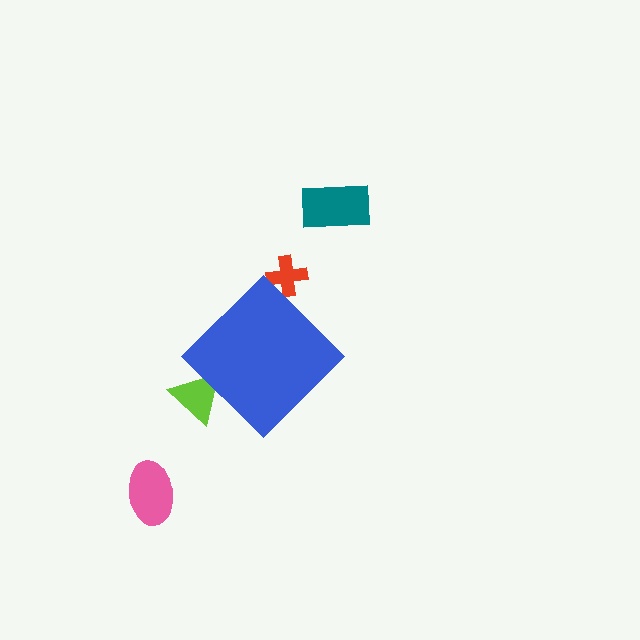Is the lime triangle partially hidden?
Yes, the lime triangle is partially hidden behind the blue diamond.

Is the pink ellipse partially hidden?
No, the pink ellipse is fully visible.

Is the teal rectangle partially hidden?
No, the teal rectangle is fully visible.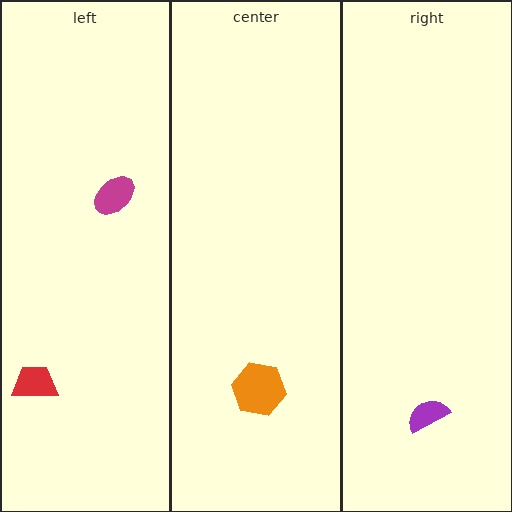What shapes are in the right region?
The purple semicircle.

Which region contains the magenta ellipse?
The left region.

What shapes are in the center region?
The orange hexagon.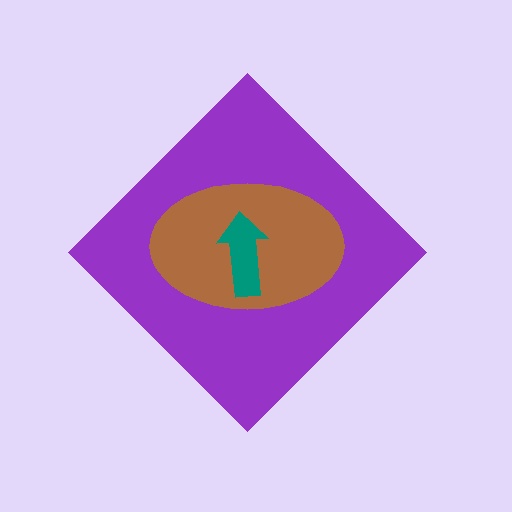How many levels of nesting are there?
3.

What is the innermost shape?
The teal arrow.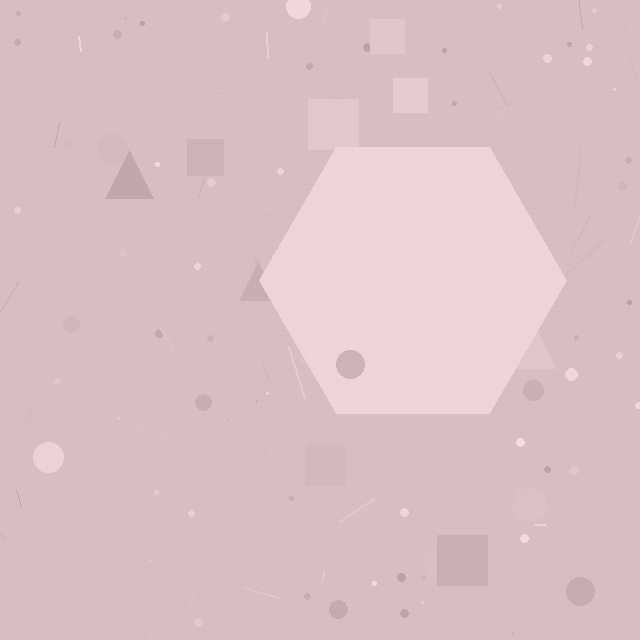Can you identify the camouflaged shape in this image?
The camouflaged shape is a hexagon.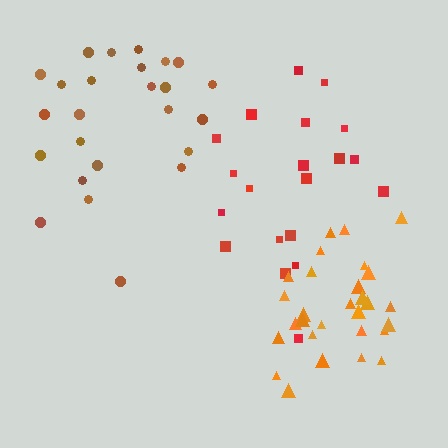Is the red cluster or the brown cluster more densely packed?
Red.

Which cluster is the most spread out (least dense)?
Brown.